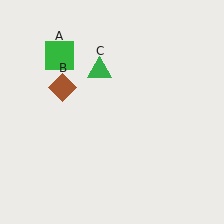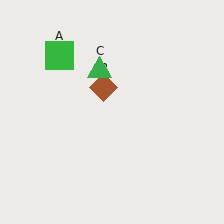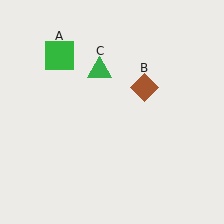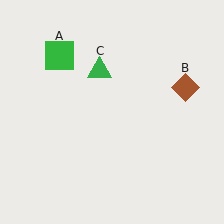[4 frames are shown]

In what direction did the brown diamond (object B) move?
The brown diamond (object B) moved right.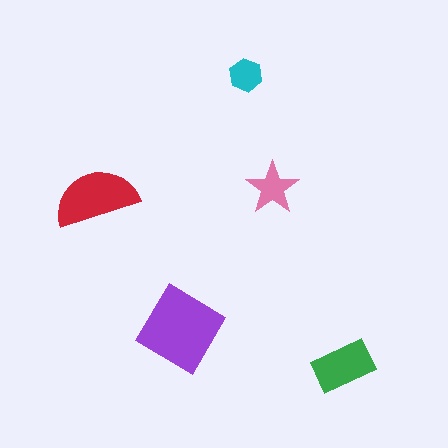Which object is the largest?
The purple diamond.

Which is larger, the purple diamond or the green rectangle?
The purple diamond.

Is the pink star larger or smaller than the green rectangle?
Smaller.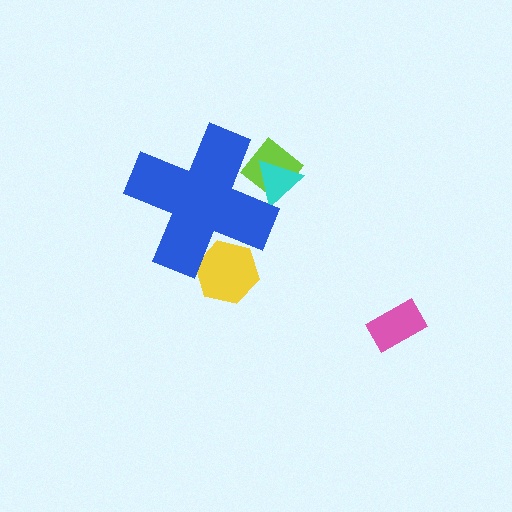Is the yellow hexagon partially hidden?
Yes, the yellow hexagon is partially hidden behind the blue cross.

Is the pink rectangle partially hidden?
No, the pink rectangle is fully visible.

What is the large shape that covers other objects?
A blue cross.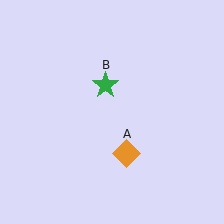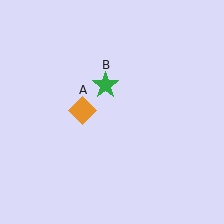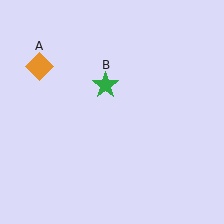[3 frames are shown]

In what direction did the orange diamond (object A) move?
The orange diamond (object A) moved up and to the left.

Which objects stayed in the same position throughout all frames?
Green star (object B) remained stationary.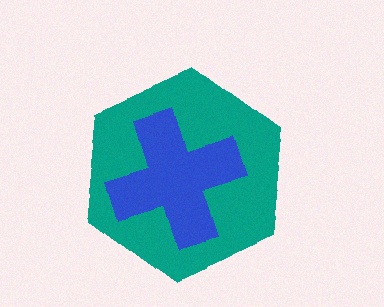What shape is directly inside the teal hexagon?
The blue cross.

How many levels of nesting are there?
2.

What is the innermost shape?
The blue cross.